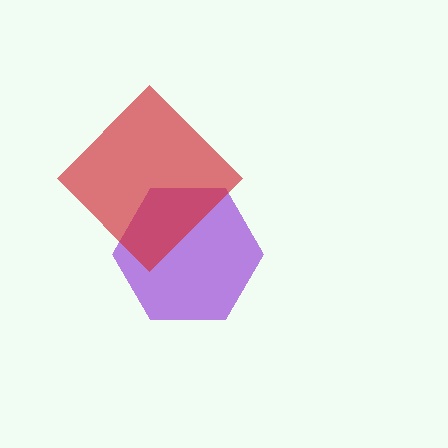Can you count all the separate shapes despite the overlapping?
Yes, there are 2 separate shapes.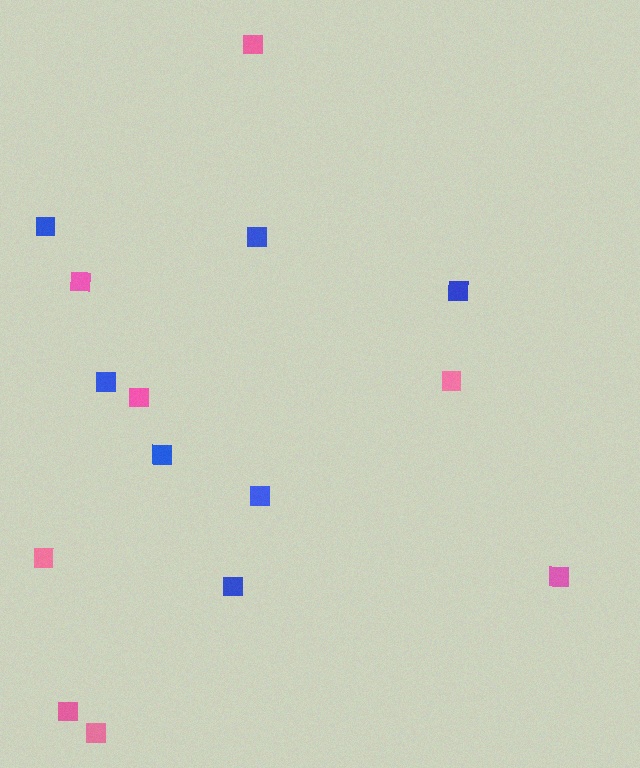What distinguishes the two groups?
There are 2 groups: one group of blue squares (7) and one group of pink squares (8).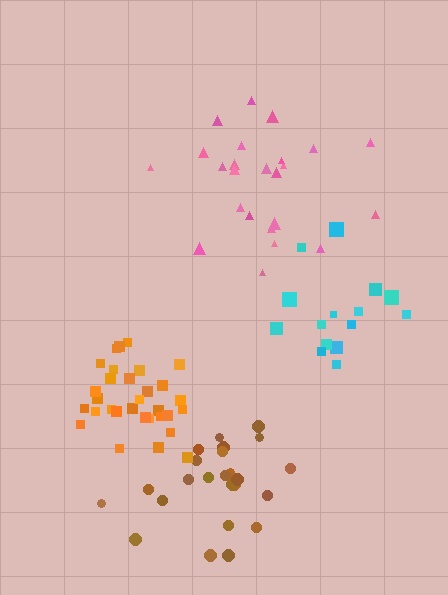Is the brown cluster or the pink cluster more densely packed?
Brown.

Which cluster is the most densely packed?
Orange.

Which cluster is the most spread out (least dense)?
Cyan.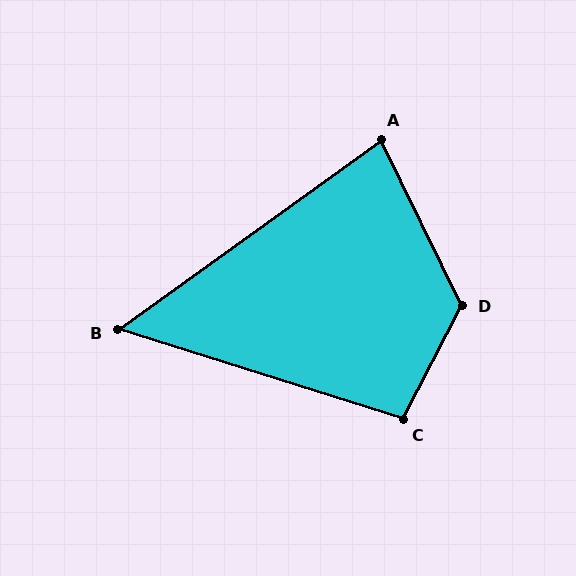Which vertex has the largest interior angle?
D, at approximately 127 degrees.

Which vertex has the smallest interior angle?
B, at approximately 53 degrees.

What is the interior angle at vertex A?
Approximately 80 degrees (acute).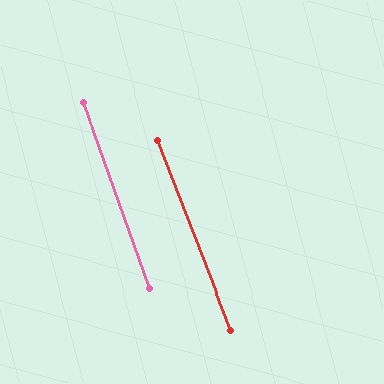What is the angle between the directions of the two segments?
Approximately 1 degree.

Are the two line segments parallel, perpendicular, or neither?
Parallel — their directions differ by only 1.4°.